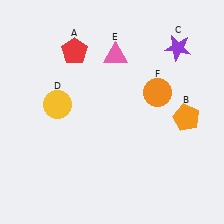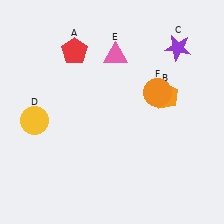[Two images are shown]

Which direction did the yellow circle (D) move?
The yellow circle (D) moved left.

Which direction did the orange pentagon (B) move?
The orange pentagon (B) moved up.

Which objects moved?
The objects that moved are: the orange pentagon (B), the yellow circle (D).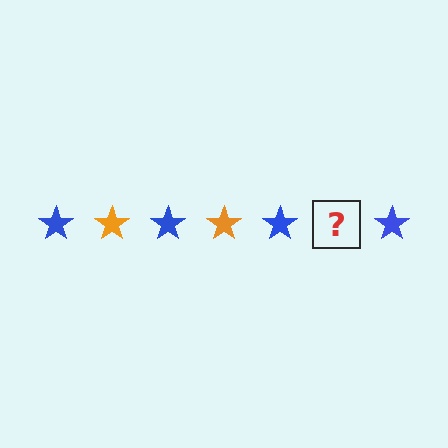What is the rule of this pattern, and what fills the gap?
The rule is that the pattern cycles through blue, orange stars. The gap should be filled with an orange star.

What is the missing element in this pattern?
The missing element is an orange star.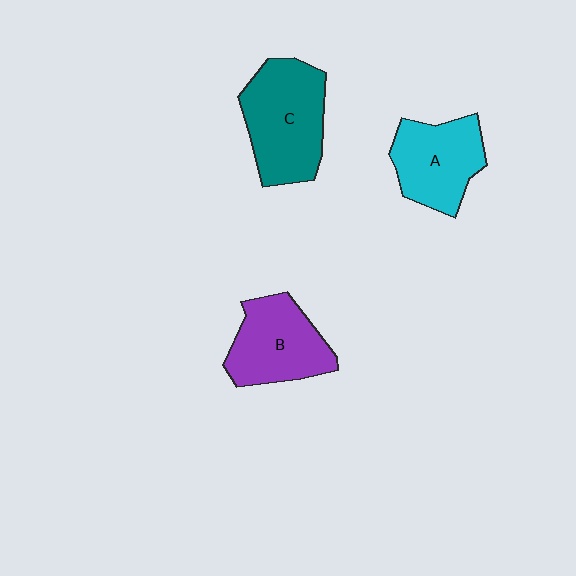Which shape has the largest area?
Shape C (teal).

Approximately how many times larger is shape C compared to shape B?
Approximately 1.2 times.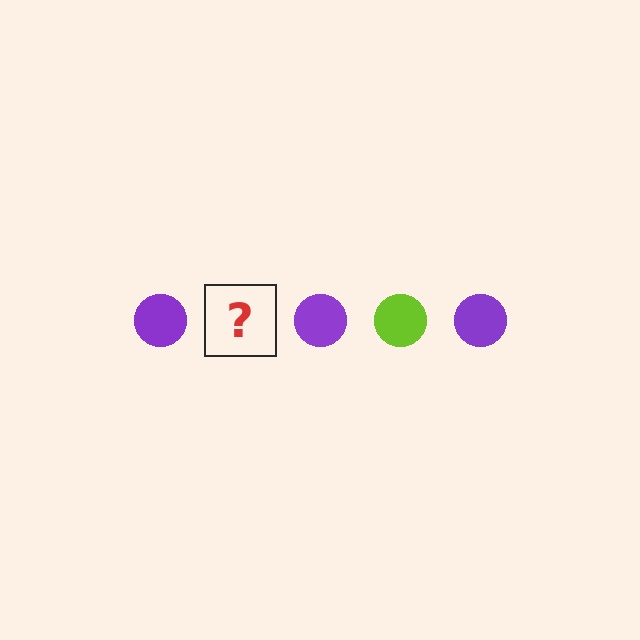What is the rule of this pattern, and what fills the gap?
The rule is that the pattern cycles through purple, lime circles. The gap should be filled with a lime circle.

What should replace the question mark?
The question mark should be replaced with a lime circle.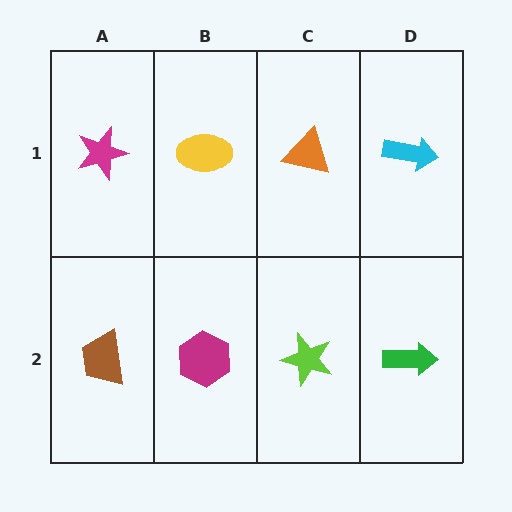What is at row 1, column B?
A yellow ellipse.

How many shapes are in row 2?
4 shapes.